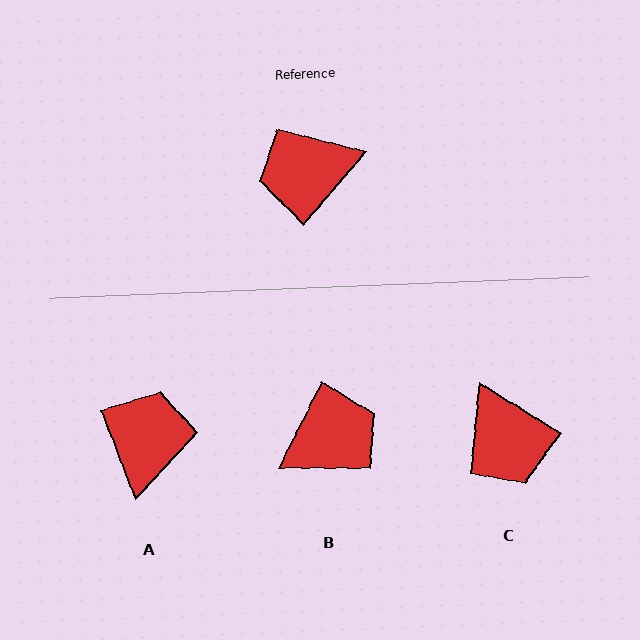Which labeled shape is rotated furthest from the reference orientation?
B, about 166 degrees away.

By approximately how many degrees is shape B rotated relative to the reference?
Approximately 166 degrees clockwise.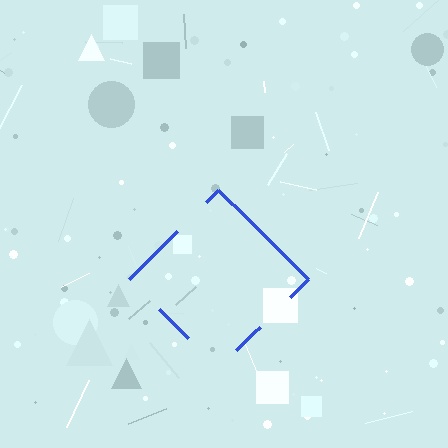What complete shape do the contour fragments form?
The contour fragments form a diamond.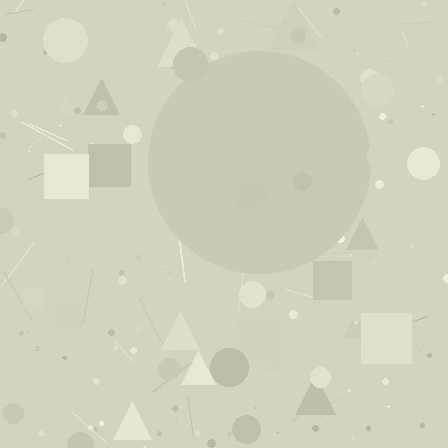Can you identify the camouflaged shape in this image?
The camouflaged shape is a circle.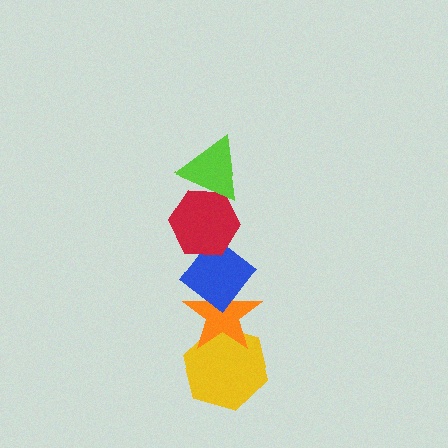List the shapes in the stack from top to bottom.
From top to bottom: the lime triangle, the red hexagon, the blue diamond, the orange star, the yellow hexagon.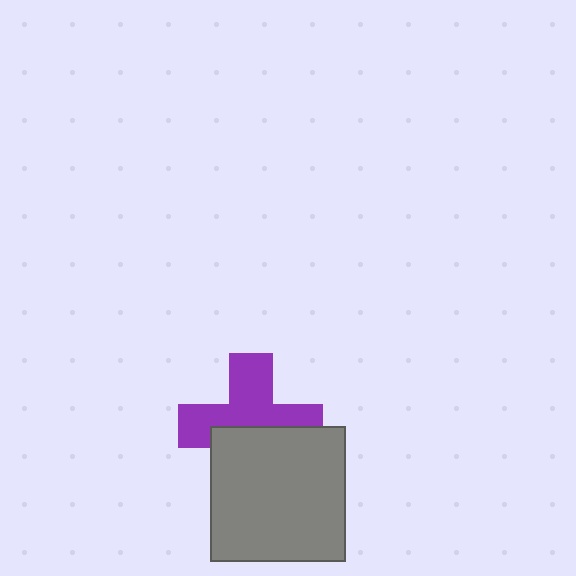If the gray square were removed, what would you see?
You would see the complete purple cross.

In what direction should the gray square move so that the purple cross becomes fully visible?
The gray square should move down. That is the shortest direction to clear the overlap and leave the purple cross fully visible.